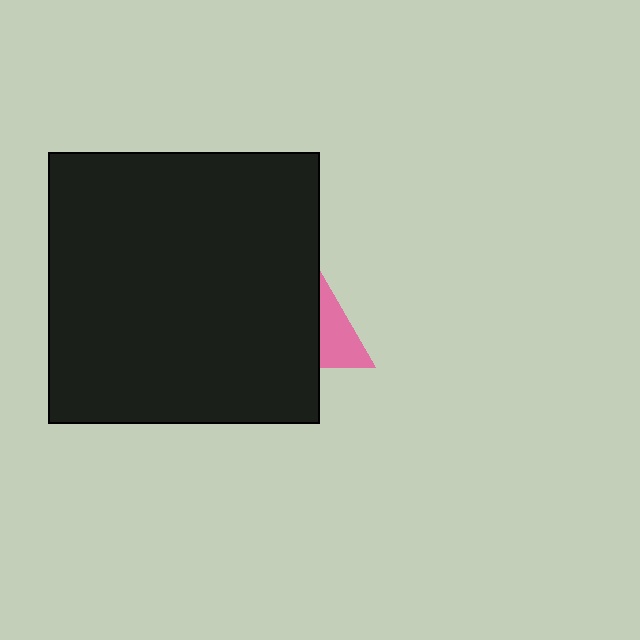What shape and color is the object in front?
The object in front is a black square.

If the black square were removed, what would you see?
You would see the complete pink triangle.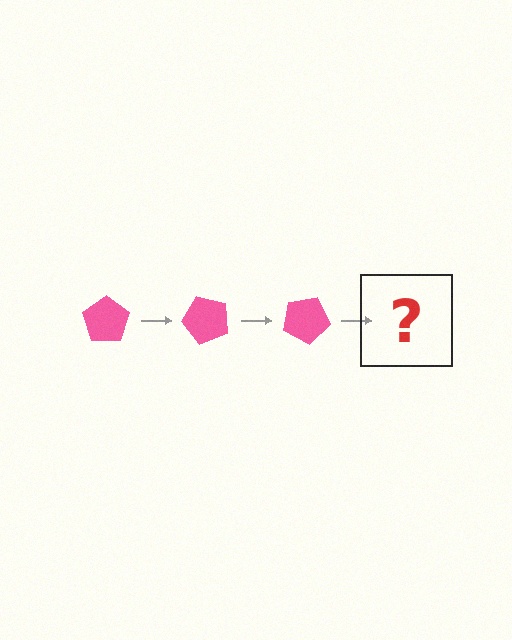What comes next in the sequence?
The next element should be a pink pentagon rotated 150 degrees.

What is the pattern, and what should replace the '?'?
The pattern is that the pentagon rotates 50 degrees each step. The '?' should be a pink pentagon rotated 150 degrees.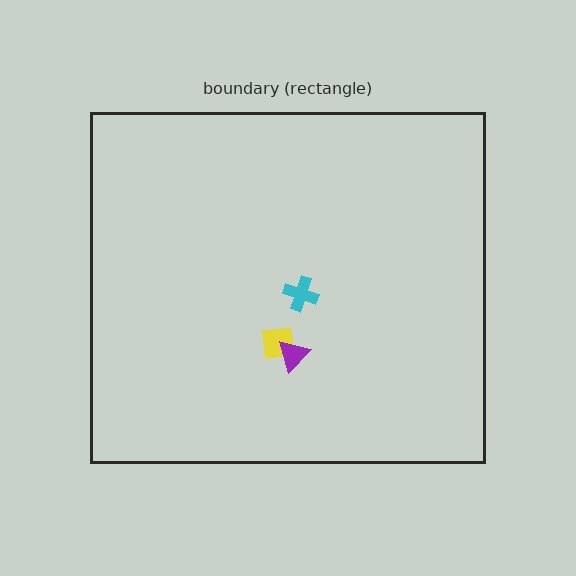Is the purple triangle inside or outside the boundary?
Inside.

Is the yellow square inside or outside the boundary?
Inside.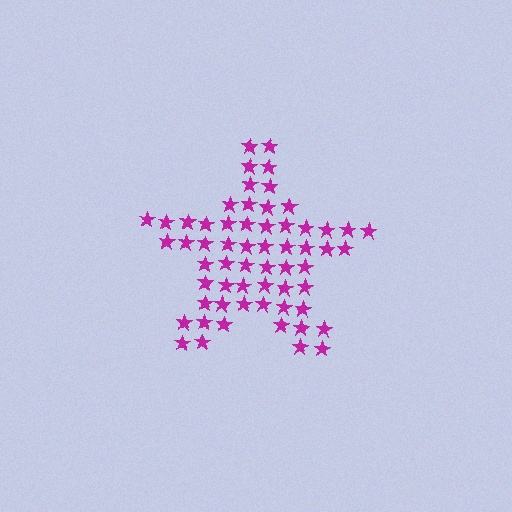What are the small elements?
The small elements are stars.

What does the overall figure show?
The overall figure shows a star.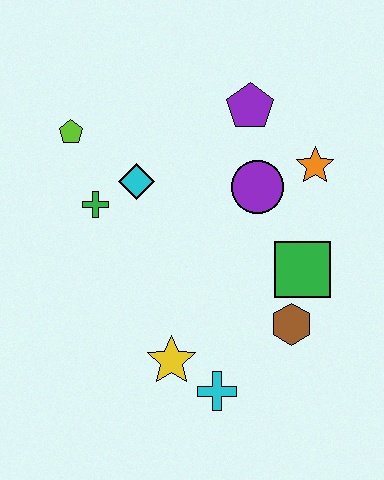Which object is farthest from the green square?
The lime pentagon is farthest from the green square.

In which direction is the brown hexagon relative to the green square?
The brown hexagon is below the green square.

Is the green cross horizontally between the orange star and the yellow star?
No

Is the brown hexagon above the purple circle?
No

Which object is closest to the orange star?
The purple circle is closest to the orange star.